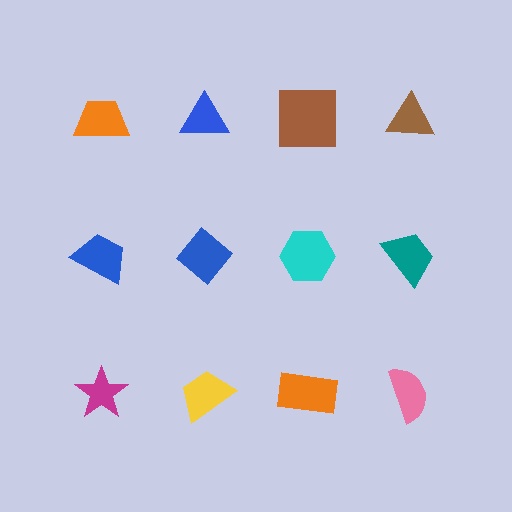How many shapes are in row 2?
4 shapes.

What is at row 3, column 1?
A magenta star.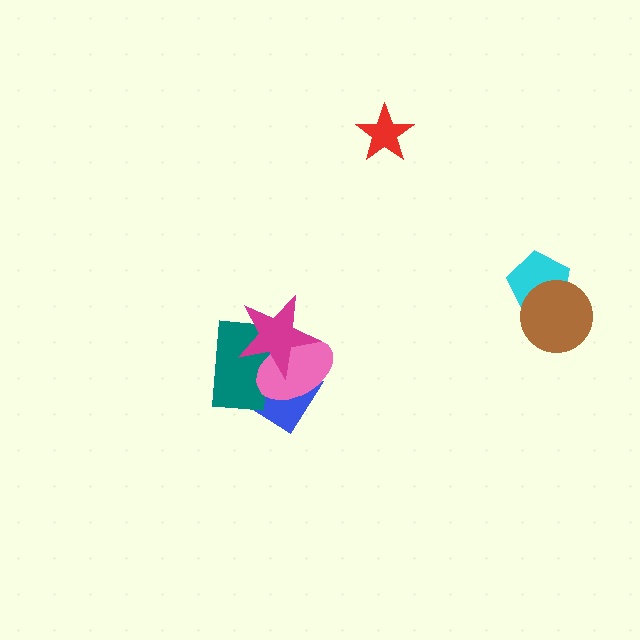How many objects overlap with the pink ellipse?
3 objects overlap with the pink ellipse.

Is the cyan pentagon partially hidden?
Yes, it is partially covered by another shape.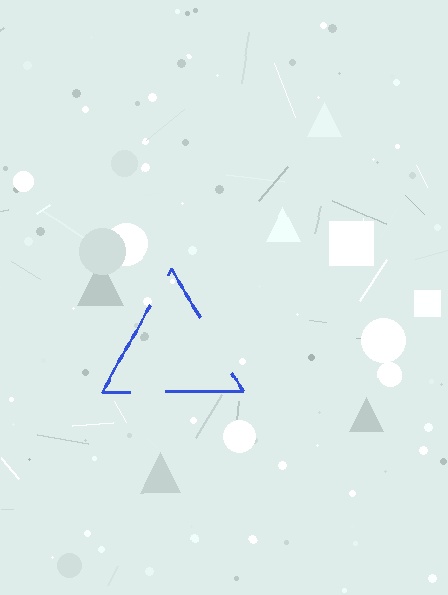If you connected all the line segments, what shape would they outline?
They would outline a triangle.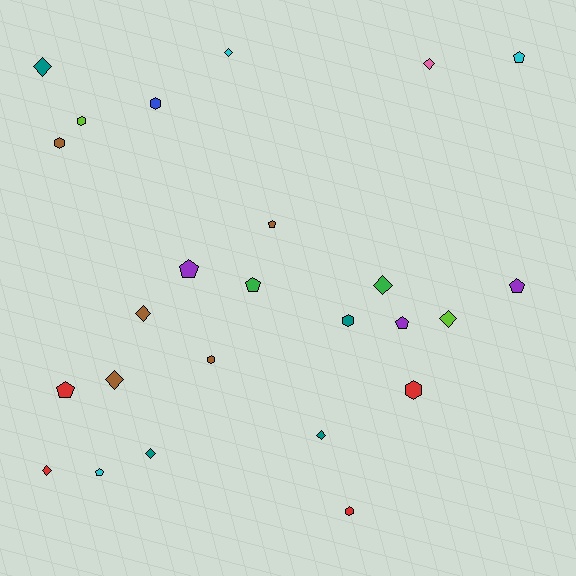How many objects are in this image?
There are 25 objects.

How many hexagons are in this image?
There are 7 hexagons.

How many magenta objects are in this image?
There are no magenta objects.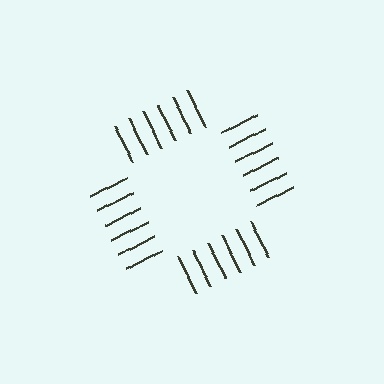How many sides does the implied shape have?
4 sides — the line-ends trace a square.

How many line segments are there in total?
24 — 6 along each of the 4 edges.